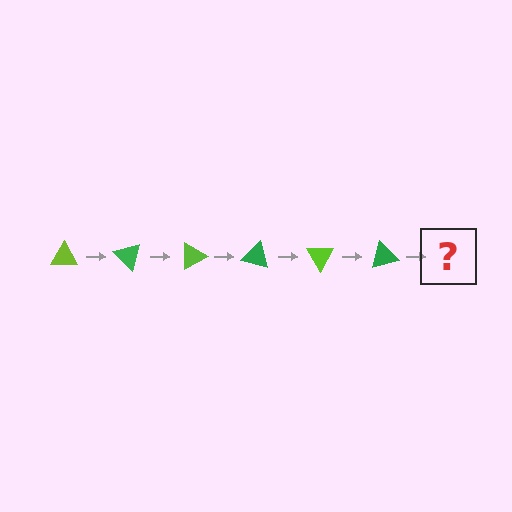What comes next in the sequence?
The next element should be a lime triangle, rotated 270 degrees from the start.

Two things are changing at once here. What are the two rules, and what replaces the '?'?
The two rules are that it rotates 45 degrees each step and the color cycles through lime and green. The '?' should be a lime triangle, rotated 270 degrees from the start.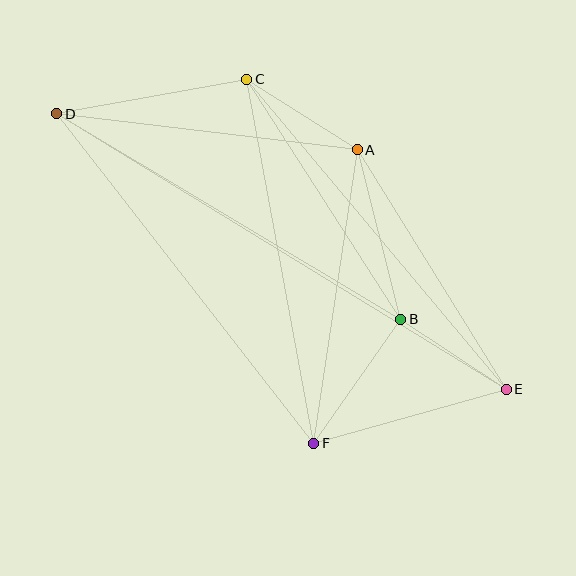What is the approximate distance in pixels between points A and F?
The distance between A and F is approximately 297 pixels.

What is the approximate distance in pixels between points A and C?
The distance between A and C is approximately 131 pixels.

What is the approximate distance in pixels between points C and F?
The distance between C and F is approximately 370 pixels.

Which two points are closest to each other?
Points B and E are closest to each other.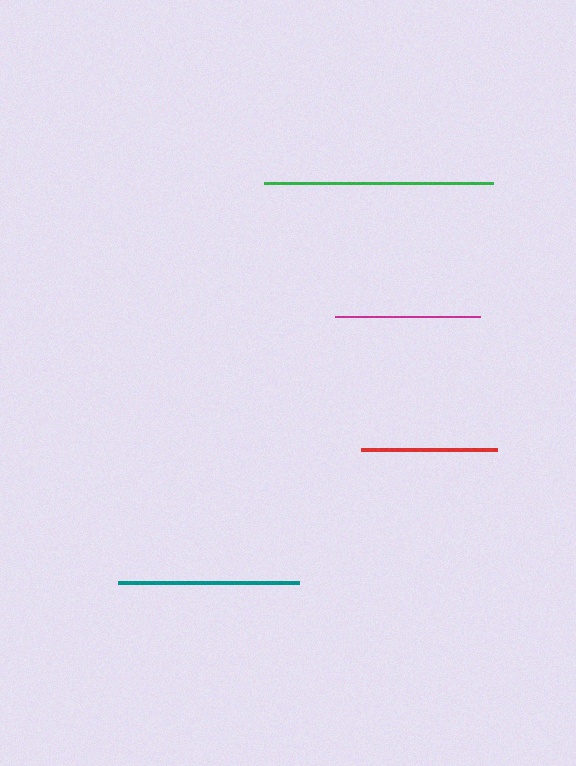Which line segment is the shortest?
The red line is the shortest at approximately 136 pixels.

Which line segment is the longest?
The green line is the longest at approximately 229 pixels.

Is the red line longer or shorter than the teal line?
The teal line is longer than the red line.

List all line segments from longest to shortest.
From longest to shortest: green, teal, magenta, red.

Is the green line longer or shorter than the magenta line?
The green line is longer than the magenta line.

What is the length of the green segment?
The green segment is approximately 229 pixels long.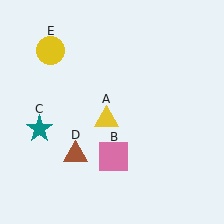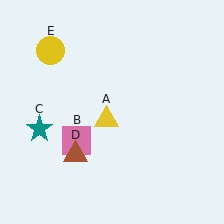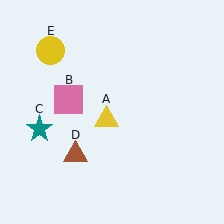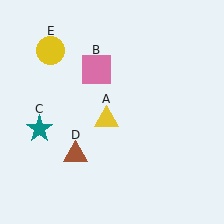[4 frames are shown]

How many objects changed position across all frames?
1 object changed position: pink square (object B).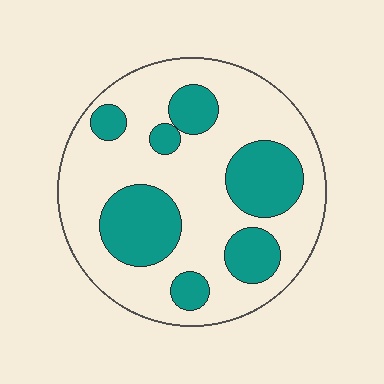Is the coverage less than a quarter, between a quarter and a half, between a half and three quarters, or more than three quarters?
Between a quarter and a half.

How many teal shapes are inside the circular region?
7.